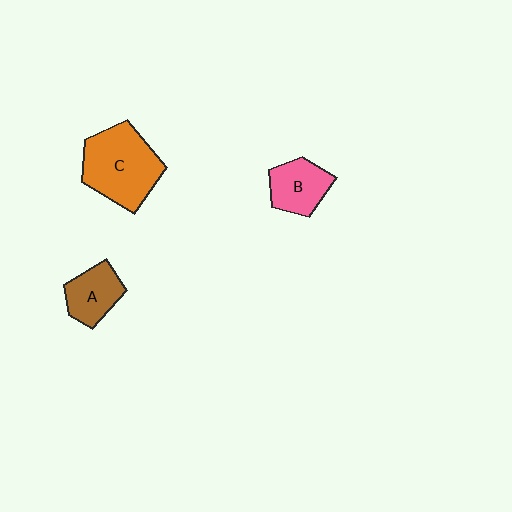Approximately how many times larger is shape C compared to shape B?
Approximately 1.8 times.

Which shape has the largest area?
Shape C (orange).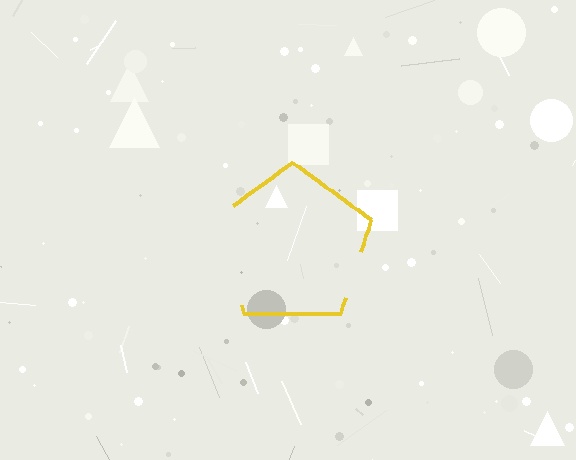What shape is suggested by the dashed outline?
The dashed outline suggests a pentagon.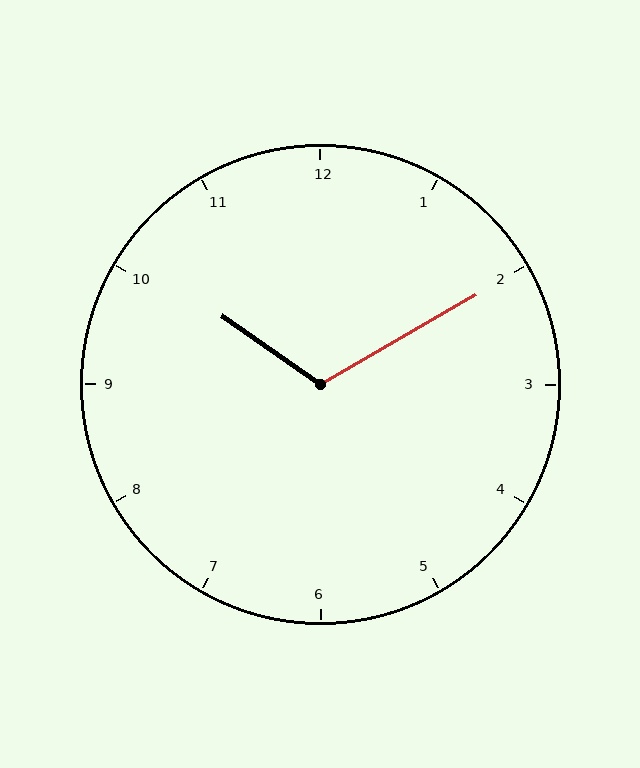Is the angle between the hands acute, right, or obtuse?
It is obtuse.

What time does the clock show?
10:10.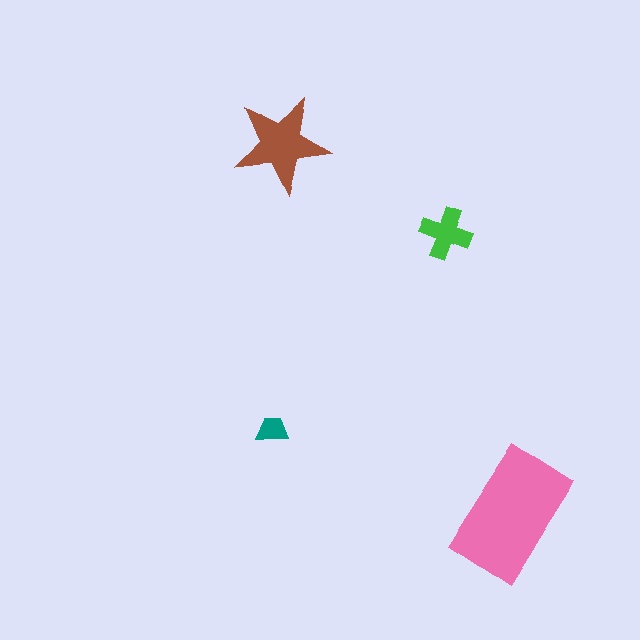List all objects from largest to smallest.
The pink rectangle, the brown star, the green cross, the teal trapezoid.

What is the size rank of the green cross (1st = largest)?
3rd.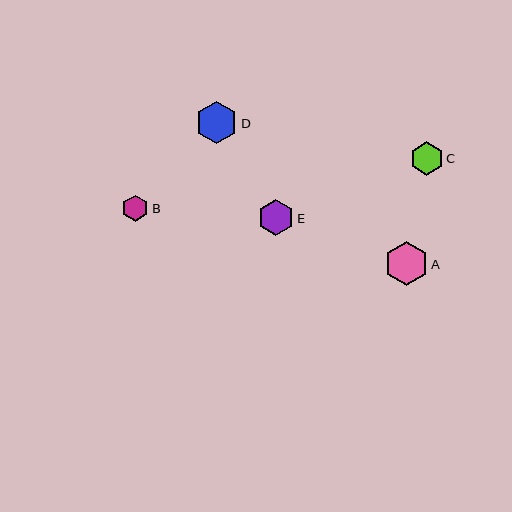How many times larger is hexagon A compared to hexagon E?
Hexagon A is approximately 1.2 times the size of hexagon E.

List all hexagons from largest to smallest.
From largest to smallest: A, D, E, C, B.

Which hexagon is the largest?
Hexagon A is the largest with a size of approximately 44 pixels.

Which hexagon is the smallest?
Hexagon B is the smallest with a size of approximately 27 pixels.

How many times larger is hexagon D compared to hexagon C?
Hexagon D is approximately 1.3 times the size of hexagon C.